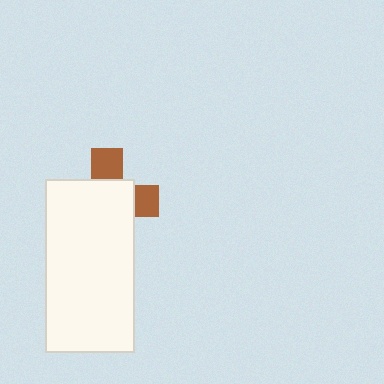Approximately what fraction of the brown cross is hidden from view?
Roughly 69% of the brown cross is hidden behind the white rectangle.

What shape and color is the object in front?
The object in front is a white rectangle.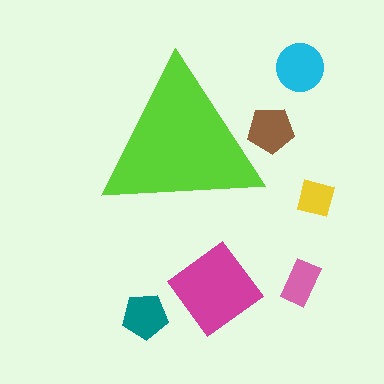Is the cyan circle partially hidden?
No, the cyan circle is fully visible.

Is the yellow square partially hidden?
No, the yellow square is fully visible.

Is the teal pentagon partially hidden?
No, the teal pentagon is fully visible.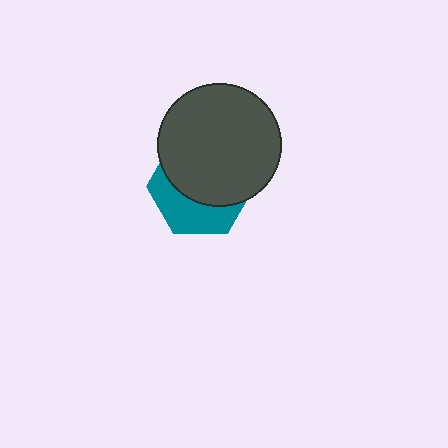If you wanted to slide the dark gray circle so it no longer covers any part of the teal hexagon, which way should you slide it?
Slide it up — that is the most direct way to separate the two shapes.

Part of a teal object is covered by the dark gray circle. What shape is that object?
It is a hexagon.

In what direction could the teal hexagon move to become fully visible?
The teal hexagon could move down. That would shift it out from behind the dark gray circle entirely.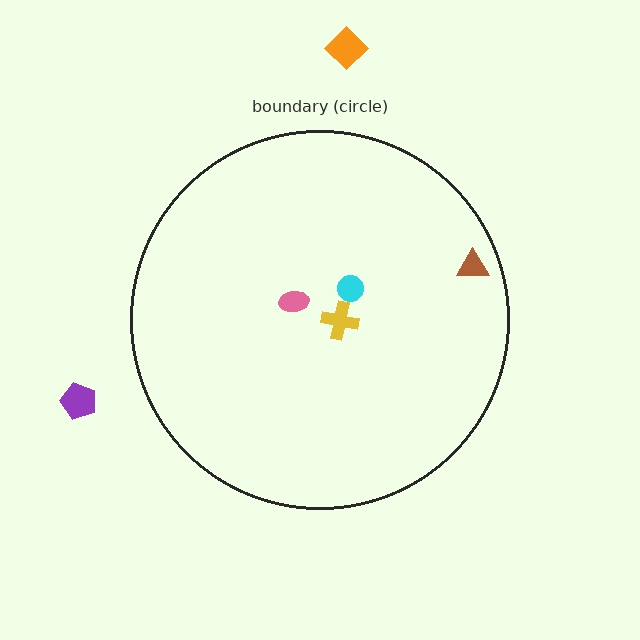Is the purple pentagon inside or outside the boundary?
Outside.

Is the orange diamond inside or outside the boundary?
Outside.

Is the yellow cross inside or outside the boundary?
Inside.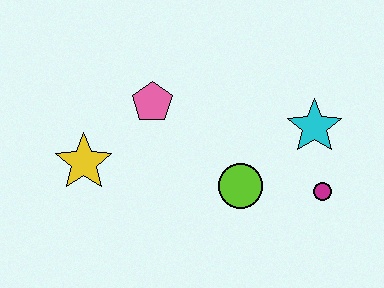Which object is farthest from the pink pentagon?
The magenta circle is farthest from the pink pentagon.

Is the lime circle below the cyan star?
Yes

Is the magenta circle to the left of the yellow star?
No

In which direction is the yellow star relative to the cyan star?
The yellow star is to the left of the cyan star.